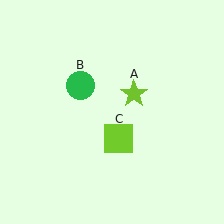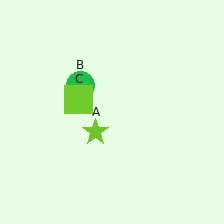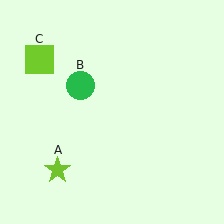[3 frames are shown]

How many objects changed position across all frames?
2 objects changed position: lime star (object A), lime square (object C).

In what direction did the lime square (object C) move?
The lime square (object C) moved up and to the left.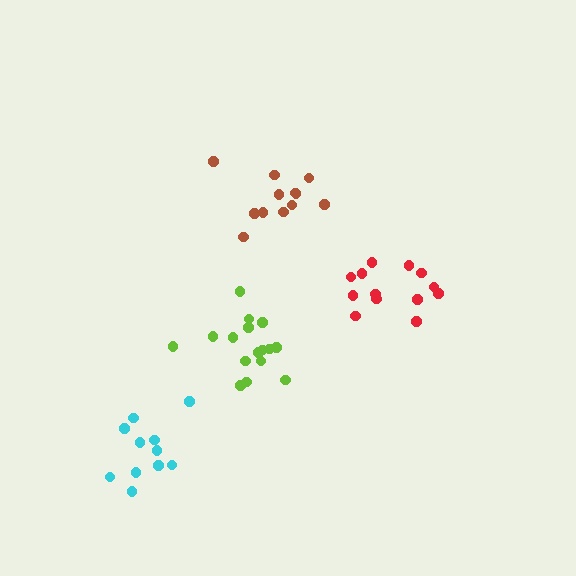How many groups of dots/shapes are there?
There are 4 groups.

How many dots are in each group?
Group 1: 12 dots, Group 2: 16 dots, Group 3: 13 dots, Group 4: 12 dots (53 total).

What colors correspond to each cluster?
The clusters are colored: cyan, lime, red, brown.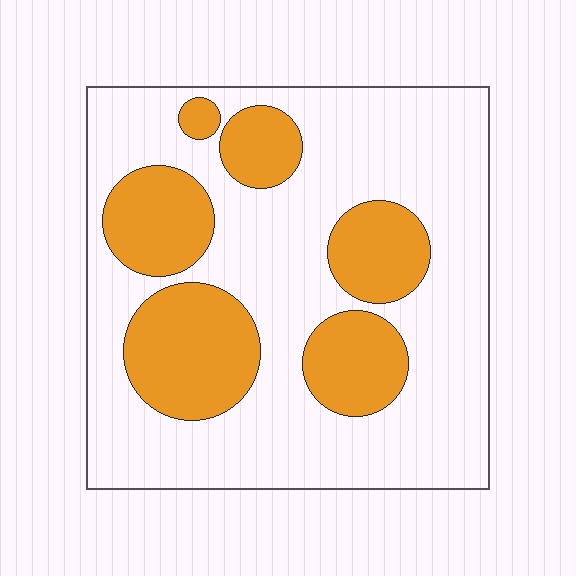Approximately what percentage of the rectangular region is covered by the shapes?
Approximately 30%.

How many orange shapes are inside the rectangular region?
6.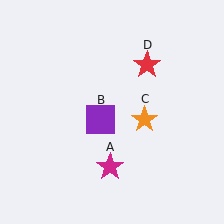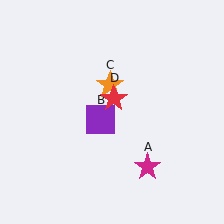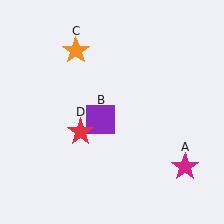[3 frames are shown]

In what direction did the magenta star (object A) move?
The magenta star (object A) moved right.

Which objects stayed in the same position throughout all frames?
Purple square (object B) remained stationary.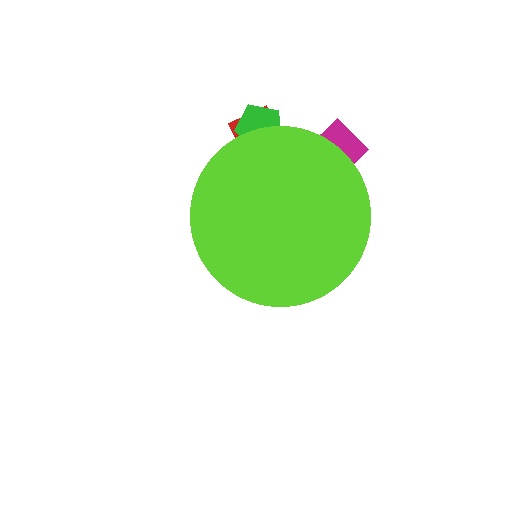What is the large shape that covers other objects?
A lime circle.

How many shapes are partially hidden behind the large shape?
3 shapes are partially hidden.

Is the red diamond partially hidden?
Yes, the red diamond is partially hidden behind the lime circle.